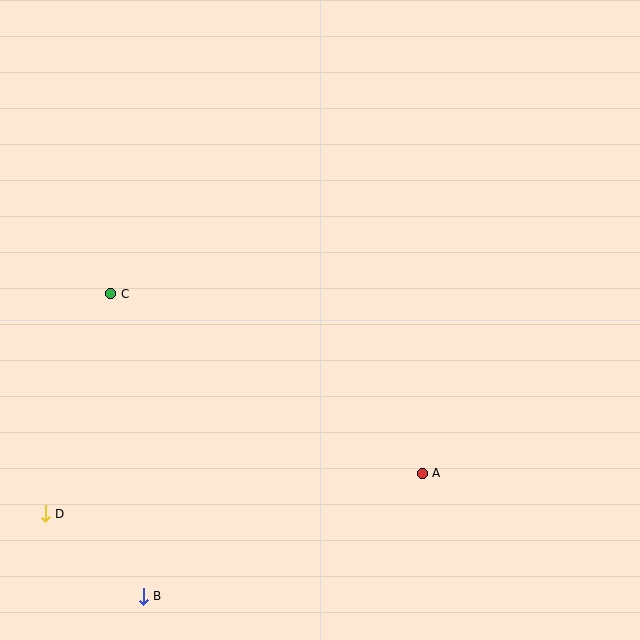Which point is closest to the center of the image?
Point A at (422, 473) is closest to the center.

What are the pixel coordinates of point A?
Point A is at (422, 473).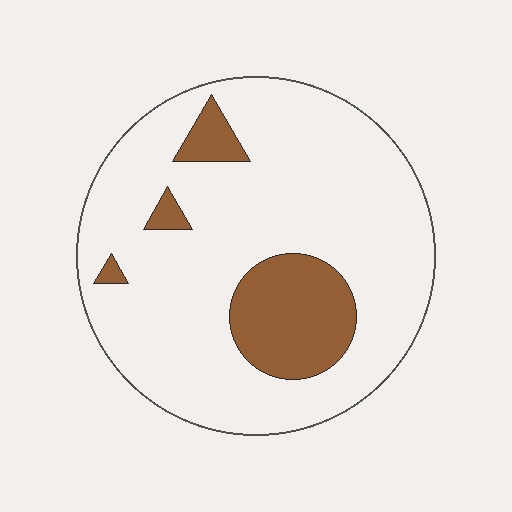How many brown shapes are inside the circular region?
4.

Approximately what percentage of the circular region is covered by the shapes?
Approximately 15%.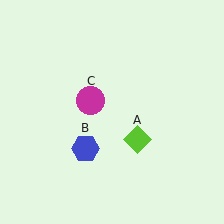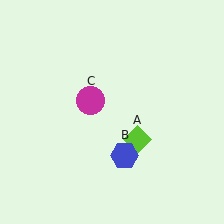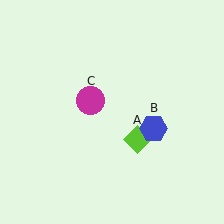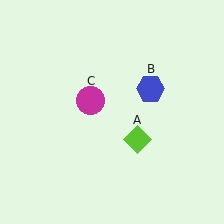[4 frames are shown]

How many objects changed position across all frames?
1 object changed position: blue hexagon (object B).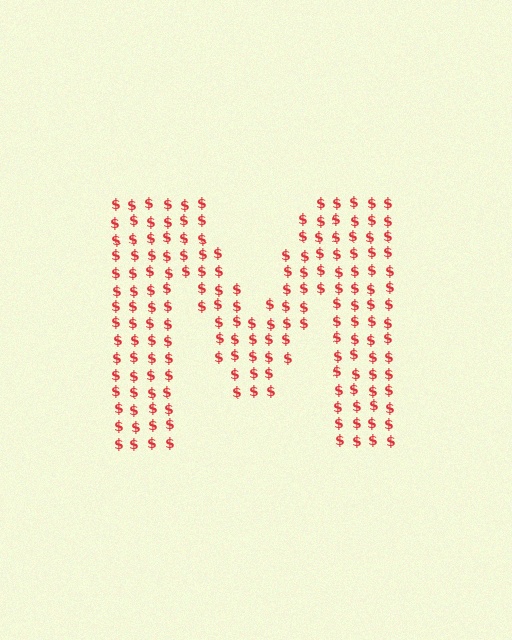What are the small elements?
The small elements are dollar signs.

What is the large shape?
The large shape is the letter M.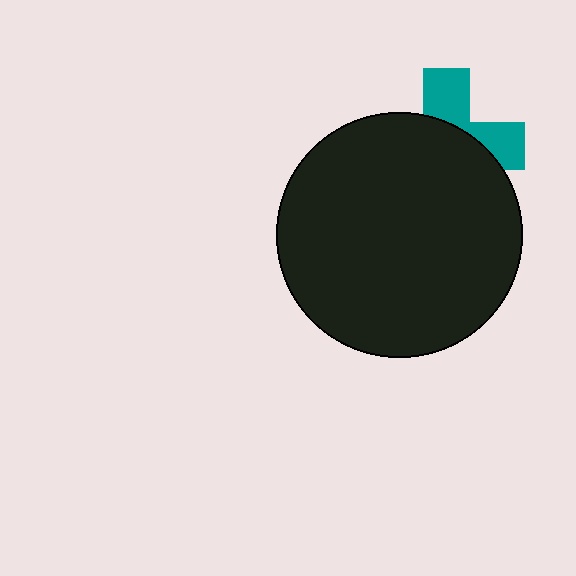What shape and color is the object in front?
The object in front is a black circle.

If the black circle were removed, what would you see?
You would see the complete teal cross.